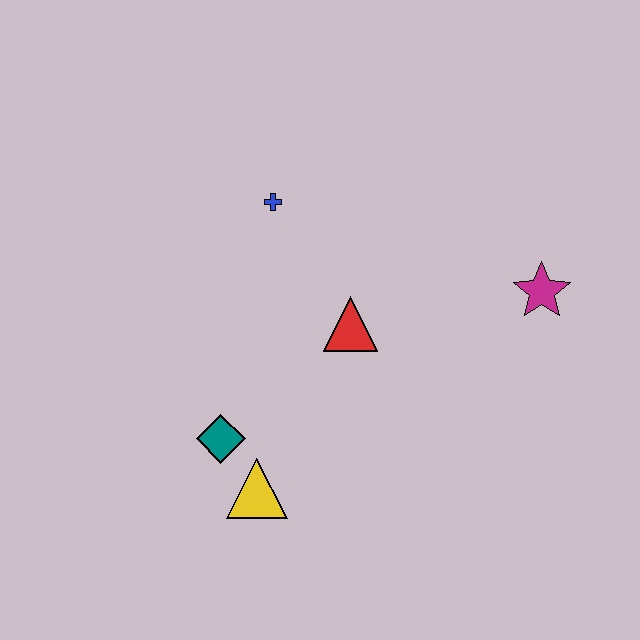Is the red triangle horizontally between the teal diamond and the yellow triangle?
No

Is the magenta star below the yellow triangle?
No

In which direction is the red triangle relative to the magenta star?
The red triangle is to the left of the magenta star.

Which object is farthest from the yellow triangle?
The magenta star is farthest from the yellow triangle.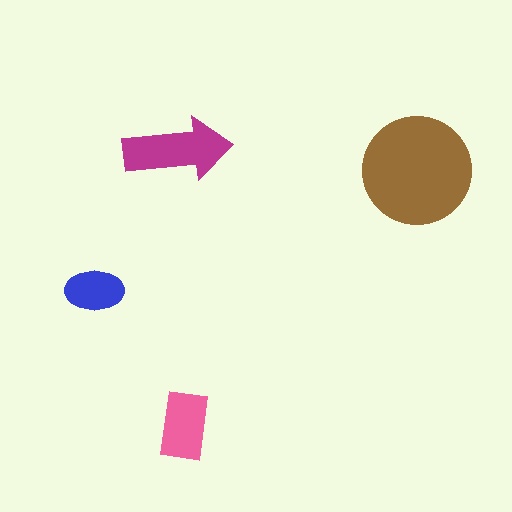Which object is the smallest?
The blue ellipse.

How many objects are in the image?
There are 4 objects in the image.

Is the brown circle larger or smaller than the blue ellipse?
Larger.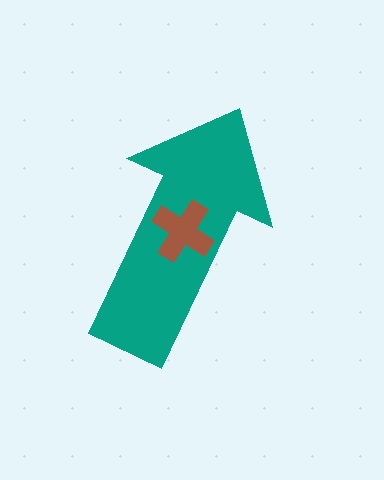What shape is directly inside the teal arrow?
The brown cross.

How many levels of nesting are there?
2.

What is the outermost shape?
The teal arrow.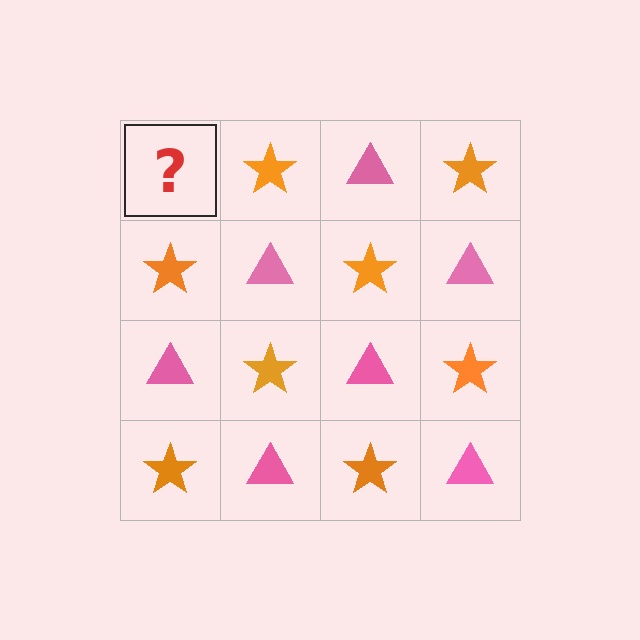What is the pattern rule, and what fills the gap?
The rule is that it alternates pink triangle and orange star in a checkerboard pattern. The gap should be filled with a pink triangle.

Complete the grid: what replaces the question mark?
The question mark should be replaced with a pink triangle.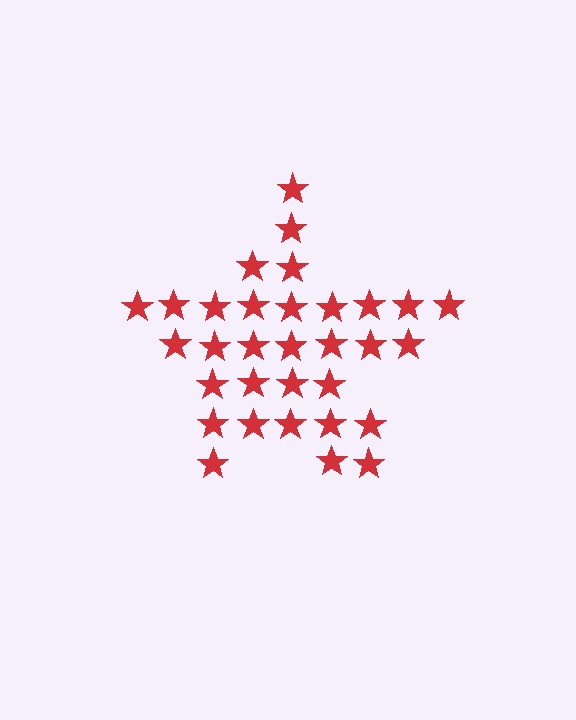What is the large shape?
The large shape is a star.